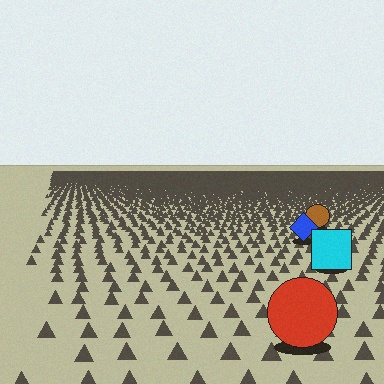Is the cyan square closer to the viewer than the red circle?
No. The red circle is closer — you can tell from the texture gradient: the ground texture is coarser near it.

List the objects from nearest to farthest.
From nearest to farthest: the red circle, the cyan square, the blue diamond, the brown circle.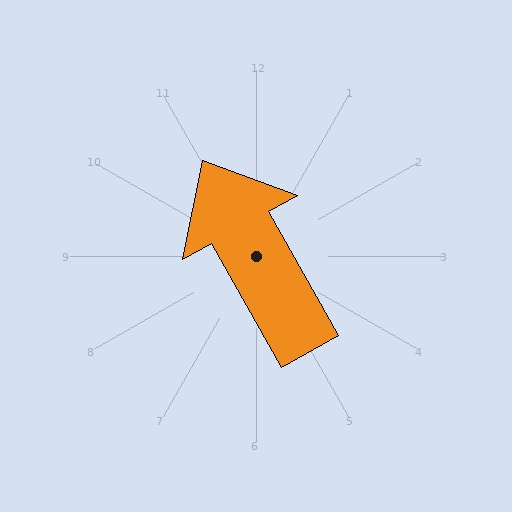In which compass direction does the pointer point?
Northwest.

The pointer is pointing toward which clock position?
Roughly 11 o'clock.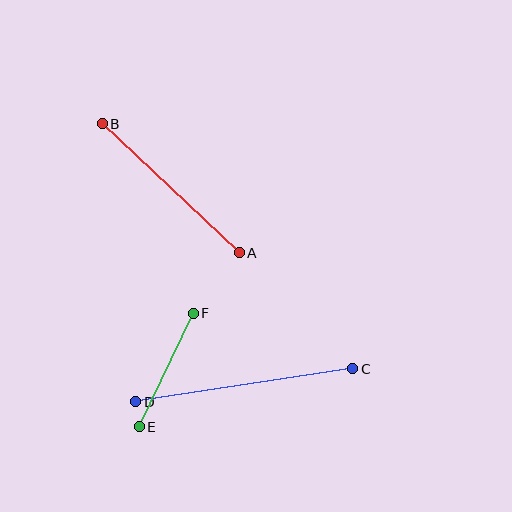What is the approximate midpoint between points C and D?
The midpoint is at approximately (244, 385) pixels.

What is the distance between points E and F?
The distance is approximately 126 pixels.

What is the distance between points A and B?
The distance is approximately 188 pixels.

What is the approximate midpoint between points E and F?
The midpoint is at approximately (166, 370) pixels.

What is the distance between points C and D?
The distance is approximately 219 pixels.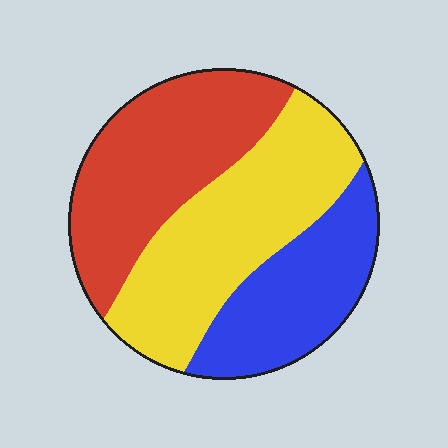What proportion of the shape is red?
Red covers 35% of the shape.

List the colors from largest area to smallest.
From largest to smallest: yellow, red, blue.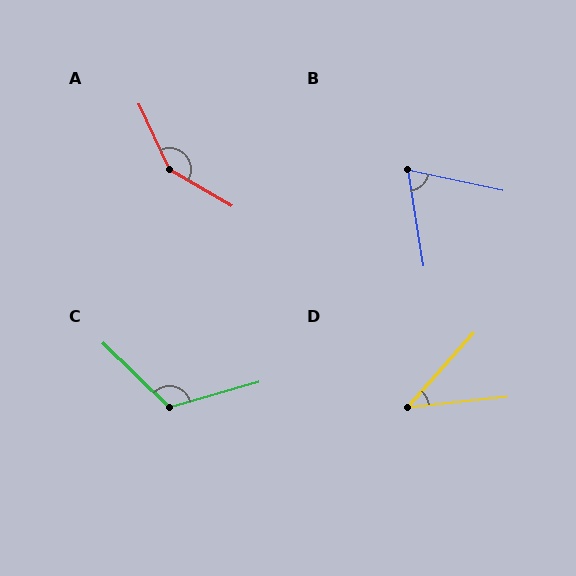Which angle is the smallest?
D, at approximately 42 degrees.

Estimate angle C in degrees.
Approximately 120 degrees.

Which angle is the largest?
A, at approximately 145 degrees.